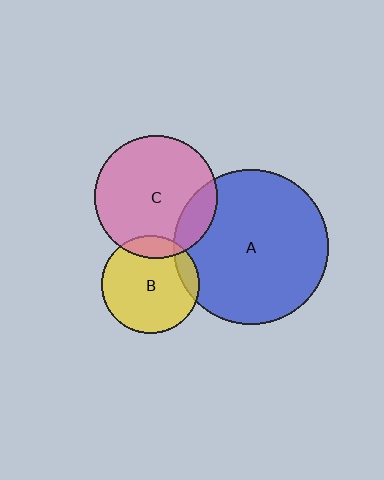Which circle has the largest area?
Circle A (blue).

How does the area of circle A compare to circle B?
Approximately 2.5 times.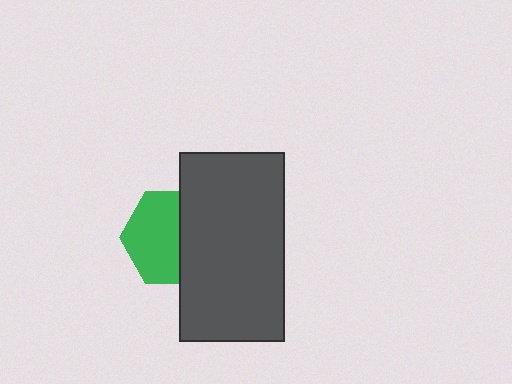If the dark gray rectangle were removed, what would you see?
You would see the complete green hexagon.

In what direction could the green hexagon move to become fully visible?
The green hexagon could move left. That would shift it out from behind the dark gray rectangle entirely.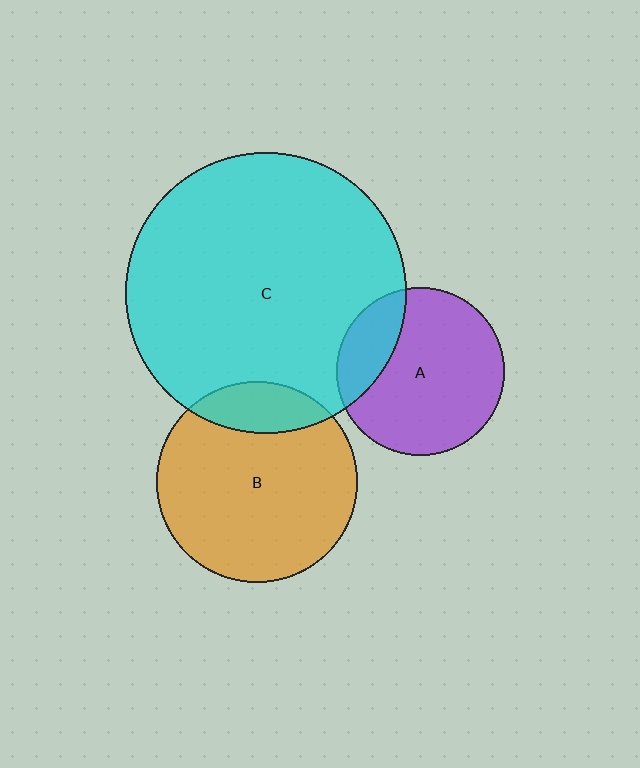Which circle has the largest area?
Circle C (cyan).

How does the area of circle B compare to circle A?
Approximately 1.4 times.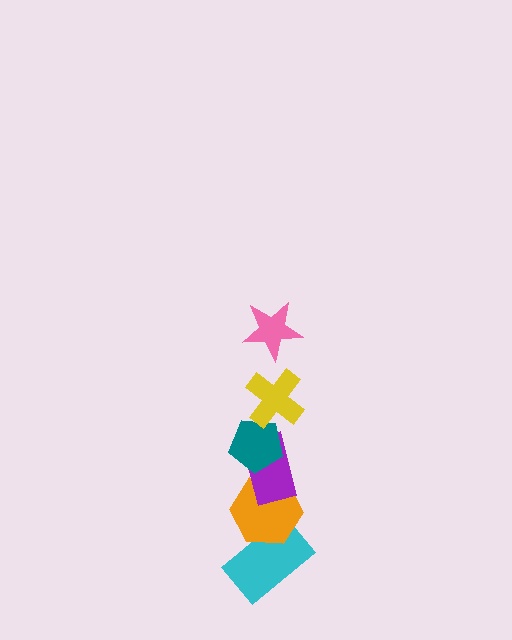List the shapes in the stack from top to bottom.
From top to bottom: the pink star, the yellow cross, the teal pentagon, the purple rectangle, the orange hexagon, the cyan rectangle.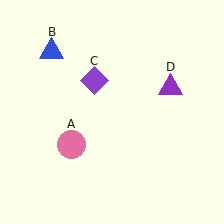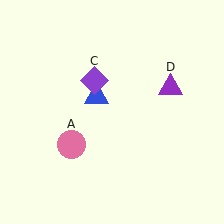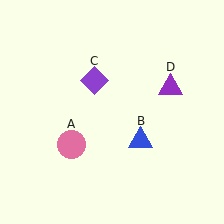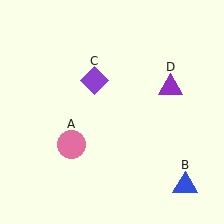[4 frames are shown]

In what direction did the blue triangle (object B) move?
The blue triangle (object B) moved down and to the right.